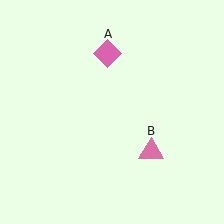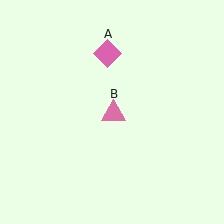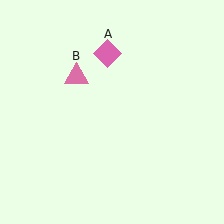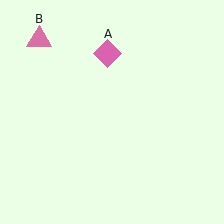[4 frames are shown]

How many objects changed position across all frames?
1 object changed position: pink triangle (object B).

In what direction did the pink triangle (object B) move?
The pink triangle (object B) moved up and to the left.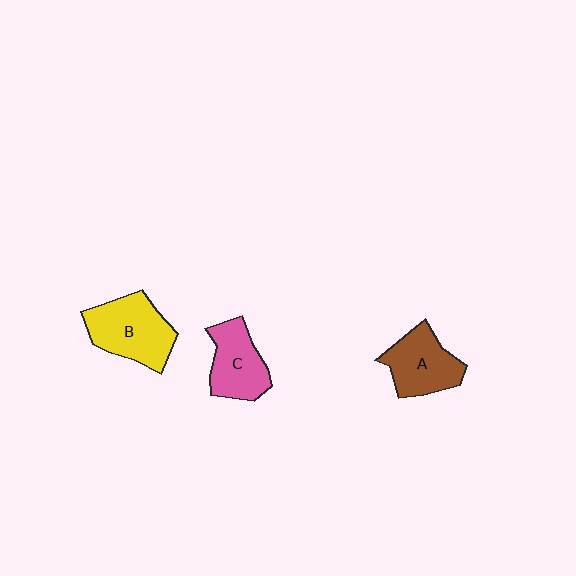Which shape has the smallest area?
Shape C (pink).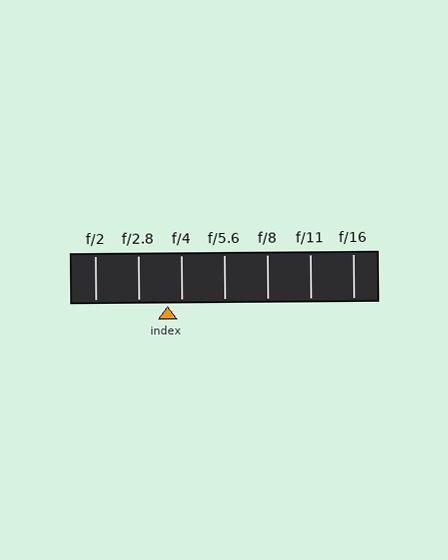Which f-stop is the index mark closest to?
The index mark is closest to f/4.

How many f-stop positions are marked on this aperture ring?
There are 7 f-stop positions marked.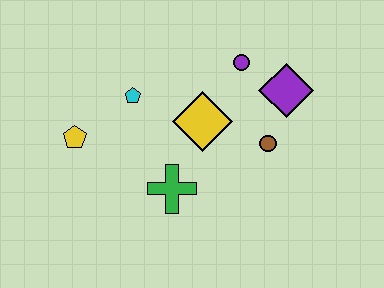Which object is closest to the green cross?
The yellow diamond is closest to the green cross.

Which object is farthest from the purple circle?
The yellow pentagon is farthest from the purple circle.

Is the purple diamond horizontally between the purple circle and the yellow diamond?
No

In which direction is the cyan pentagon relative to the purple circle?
The cyan pentagon is to the left of the purple circle.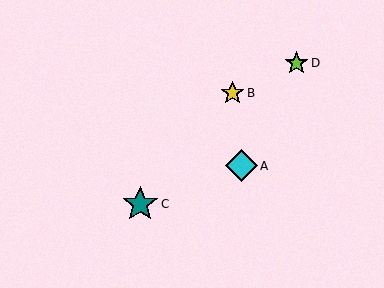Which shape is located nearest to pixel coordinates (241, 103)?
The yellow star (labeled B) at (232, 93) is nearest to that location.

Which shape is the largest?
The teal star (labeled C) is the largest.